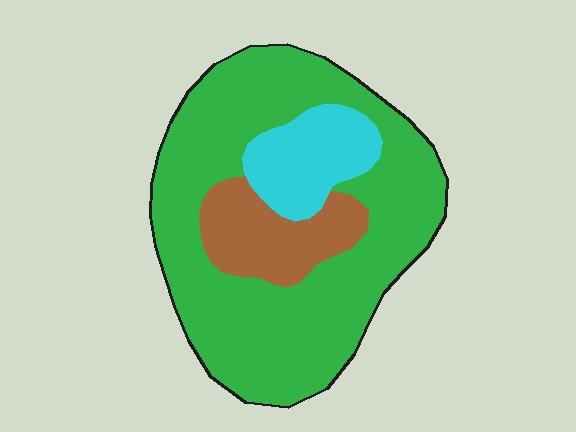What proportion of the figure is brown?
Brown covers around 15% of the figure.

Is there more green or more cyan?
Green.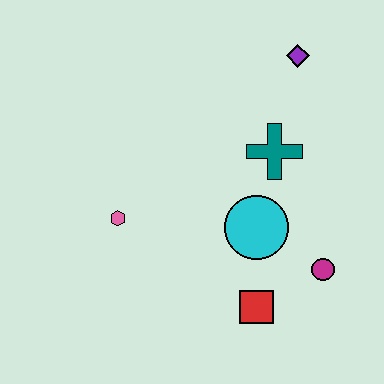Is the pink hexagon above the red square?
Yes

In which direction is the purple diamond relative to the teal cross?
The purple diamond is above the teal cross.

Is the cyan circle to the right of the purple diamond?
No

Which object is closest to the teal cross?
The cyan circle is closest to the teal cross.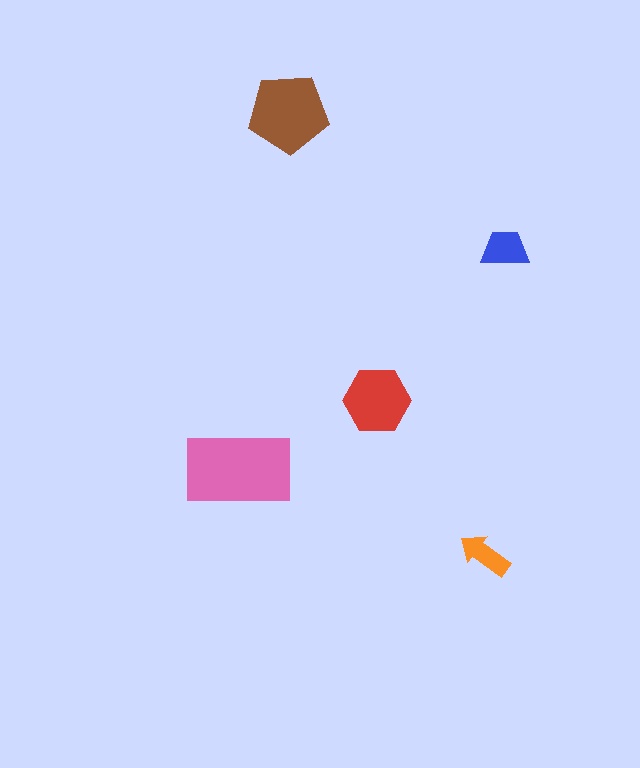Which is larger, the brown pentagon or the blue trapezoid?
The brown pentagon.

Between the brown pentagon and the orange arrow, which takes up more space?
The brown pentagon.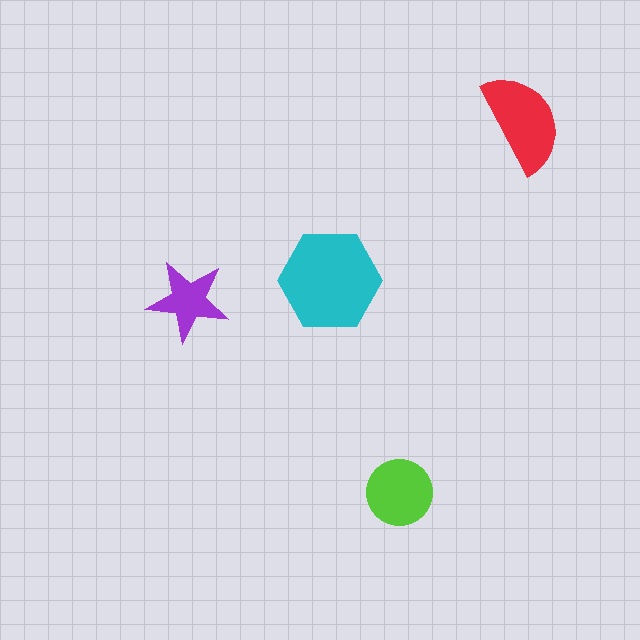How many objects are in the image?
There are 4 objects in the image.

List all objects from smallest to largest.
The purple star, the lime circle, the red semicircle, the cyan hexagon.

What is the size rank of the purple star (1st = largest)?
4th.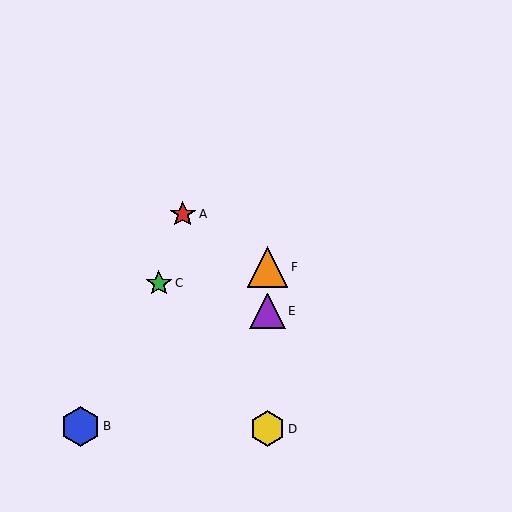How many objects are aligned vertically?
3 objects (D, E, F) are aligned vertically.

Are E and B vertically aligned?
No, E is at x≈268 and B is at x≈80.